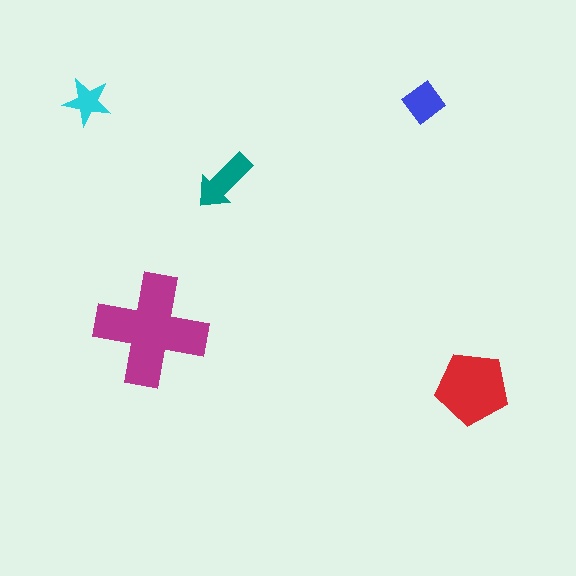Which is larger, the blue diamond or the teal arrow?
The teal arrow.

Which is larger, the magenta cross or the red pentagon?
The magenta cross.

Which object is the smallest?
The cyan star.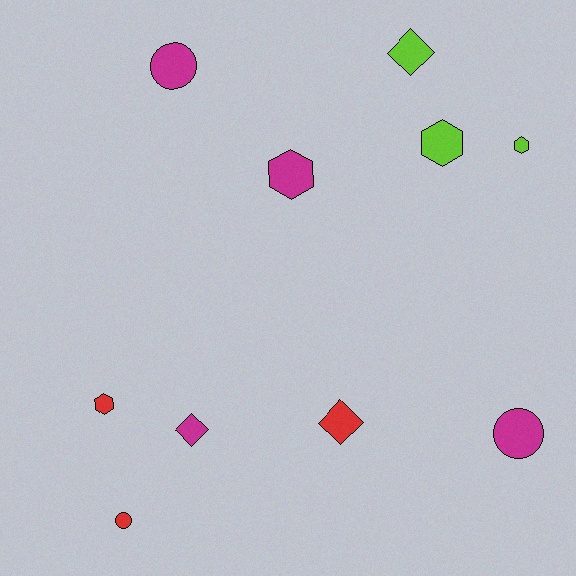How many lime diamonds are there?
There is 1 lime diamond.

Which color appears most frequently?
Magenta, with 4 objects.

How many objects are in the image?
There are 10 objects.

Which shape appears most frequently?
Hexagon, with 4 objects.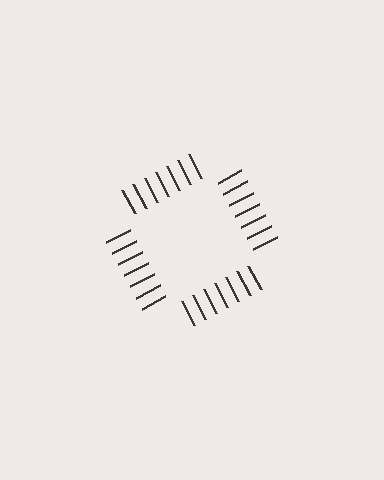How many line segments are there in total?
28 — 7 along each of the 4 edges.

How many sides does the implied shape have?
4 sides — the line-ends trace a square.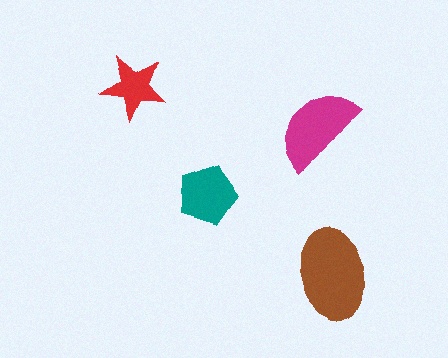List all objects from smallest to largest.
The red star, the teal pentagon, the magenta semicircle, the brown ellipse.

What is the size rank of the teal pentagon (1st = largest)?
3rd.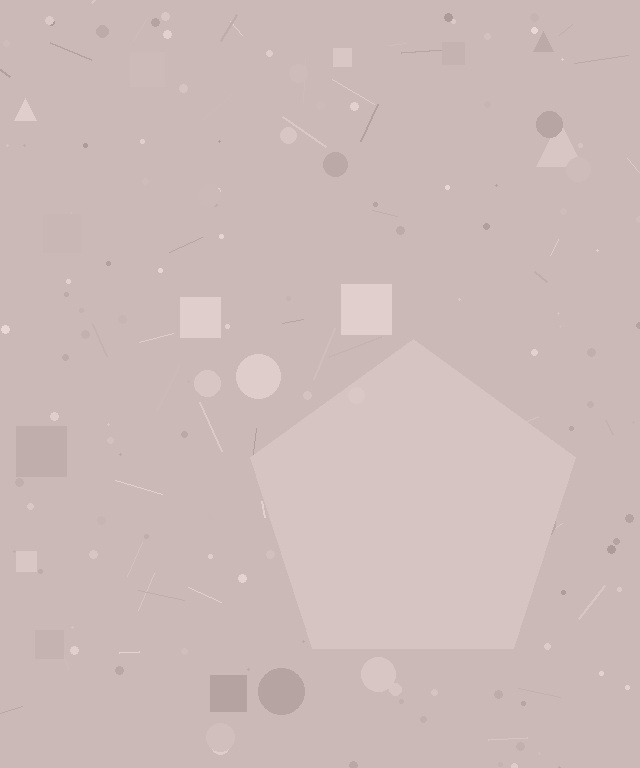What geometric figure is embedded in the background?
A pentagon is embedded in the background.